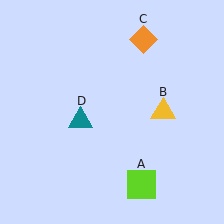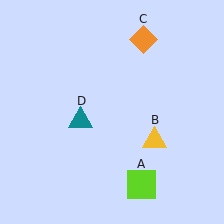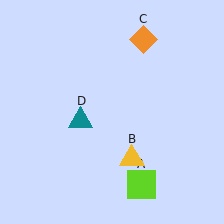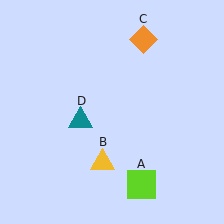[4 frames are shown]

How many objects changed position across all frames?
1 object changed position: yellow triangle (object B).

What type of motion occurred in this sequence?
The yellow triangle (object B) rotated clockwise around the center of the scene.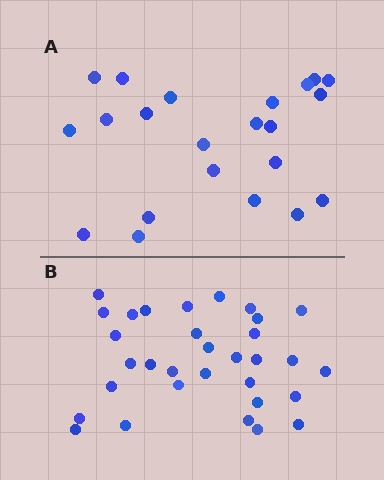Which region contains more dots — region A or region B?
Region B (the bottom region) has more dots.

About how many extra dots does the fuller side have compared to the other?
Region B has roughly 10 or so more dots than region A.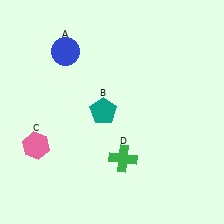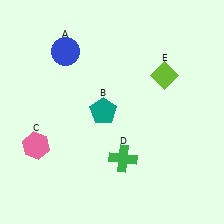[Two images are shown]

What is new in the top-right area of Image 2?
A lime diamond (E) was added in the top-right area of Image 2.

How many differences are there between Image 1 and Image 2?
There is 1 difference between the two images.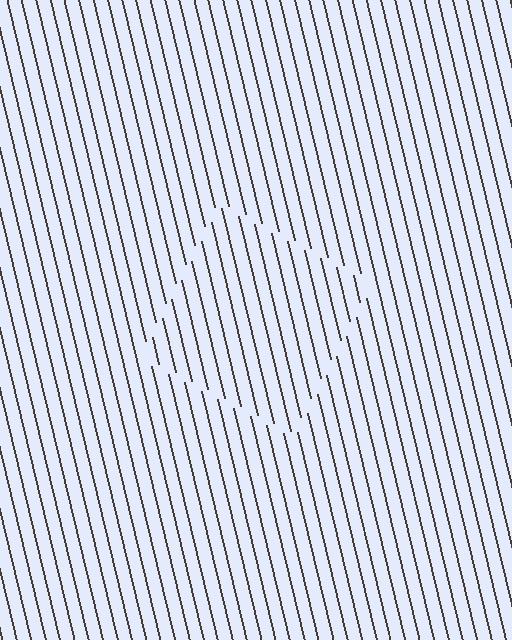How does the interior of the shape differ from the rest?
The interior of the shape contains the same grating, shifted by half a period — the contour is defined by the phase discontinuity where line-ends from the inner and outer gratings abut.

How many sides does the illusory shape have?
4 sides — the line-ends trace a square.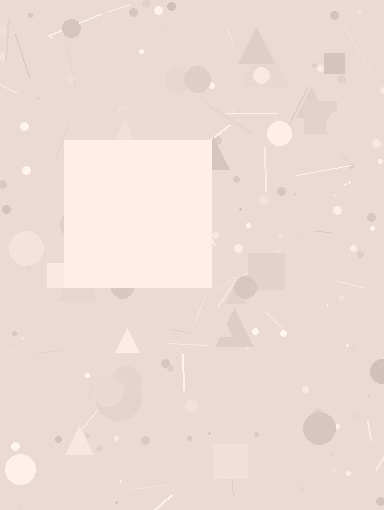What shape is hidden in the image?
A square is hidden in the image.